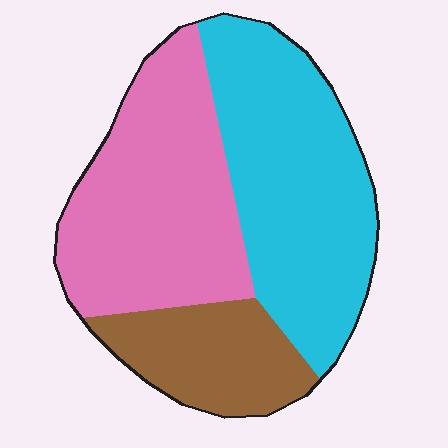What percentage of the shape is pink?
Pink covers 39% of the shape.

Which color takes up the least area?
Brown, at roughly 20%.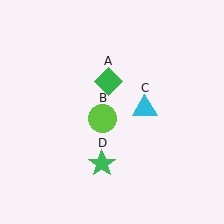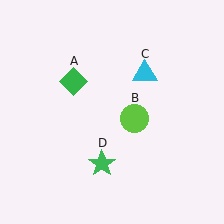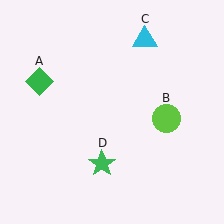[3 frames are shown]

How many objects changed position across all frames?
3 objects changed position: green diamond (object A), lime circle (object B), cyan triangle (object C).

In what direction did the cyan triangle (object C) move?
The cyan triangle (object C) moved up.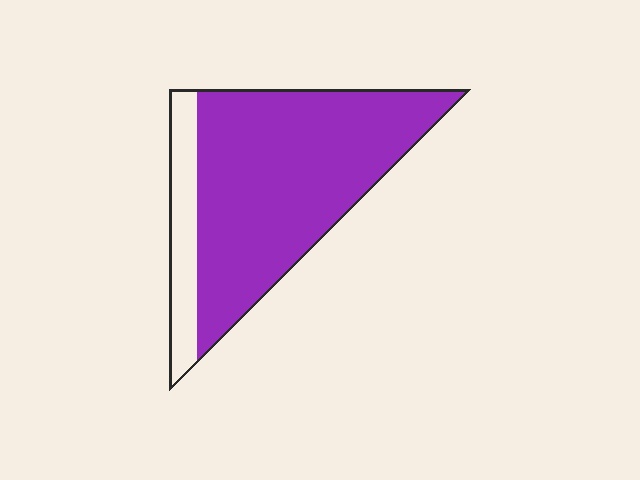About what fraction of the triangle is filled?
About five sixths (5/6).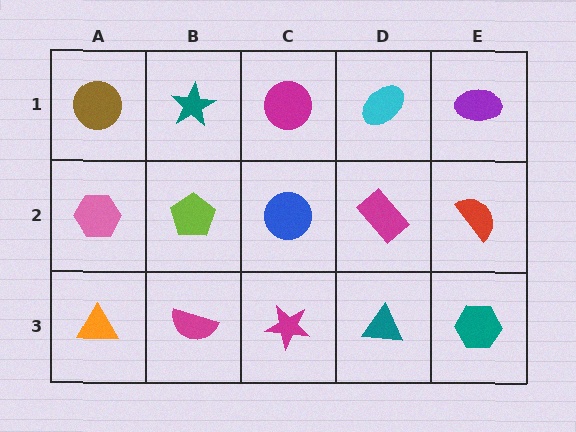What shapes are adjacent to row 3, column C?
A blue circle (row 2, column C), a magenta semicircle (row 3, column B), a teal triangle (row 3, column D).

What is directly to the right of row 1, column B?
A magenta circle.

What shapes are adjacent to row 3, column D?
A magenta rectangle (row 2, column D), a magenta star (row 3, column C), a teal hexagon (row 3, column E).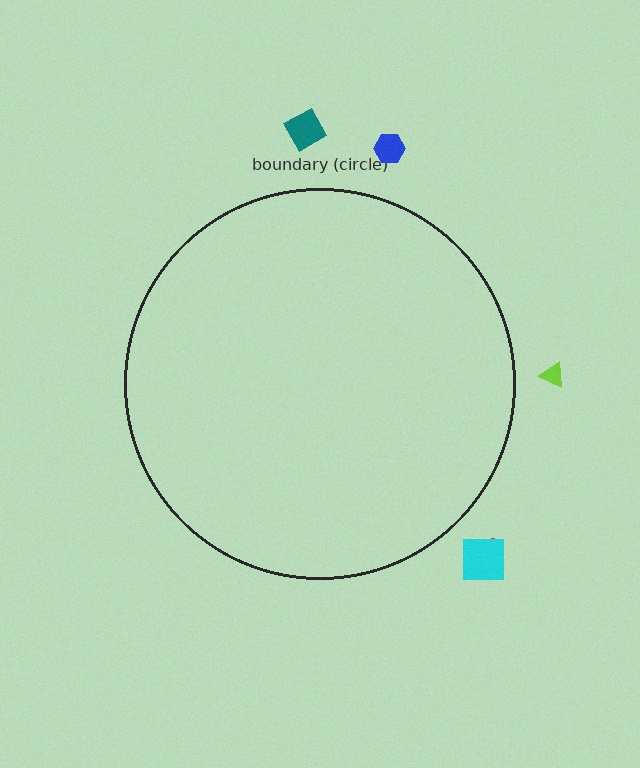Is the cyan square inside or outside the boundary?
Outside.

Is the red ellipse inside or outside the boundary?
Outside.